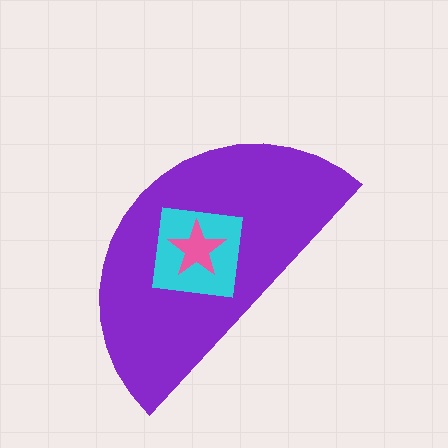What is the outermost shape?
The purple semicircle.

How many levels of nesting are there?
3.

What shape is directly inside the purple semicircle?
The cyan square.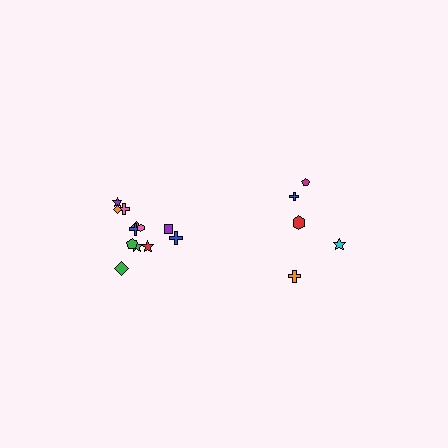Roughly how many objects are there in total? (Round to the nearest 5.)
Roughly 15 objects in total.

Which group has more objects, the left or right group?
The left group.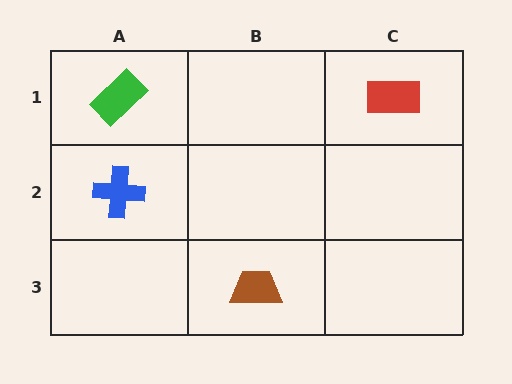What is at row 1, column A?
A green rectangle.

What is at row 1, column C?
A red rectangle.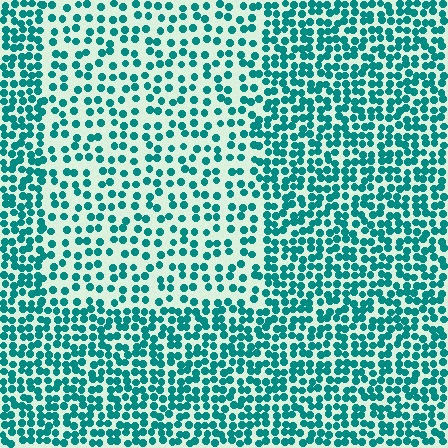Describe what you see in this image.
The image contains small teal elements arranged at two different densities. A rectangle-shaped region is visible where the elements are less densely packed than the surrounding area.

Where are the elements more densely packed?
The elements are more densely packed outside the rectangle boundary.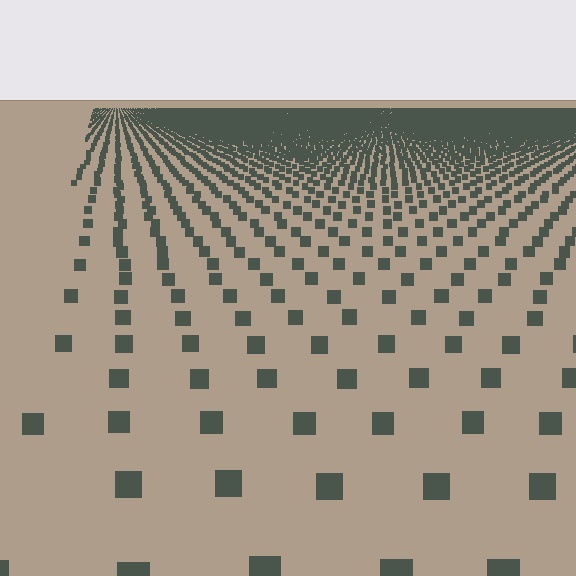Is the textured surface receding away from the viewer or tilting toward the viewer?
The surface is receding away from the viewer. Texture elements get smaller and denser toward the top.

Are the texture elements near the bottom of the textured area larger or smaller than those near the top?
Larger. Near the bottom, elements are closer to the viewer and appear at a bigger on-screen size.